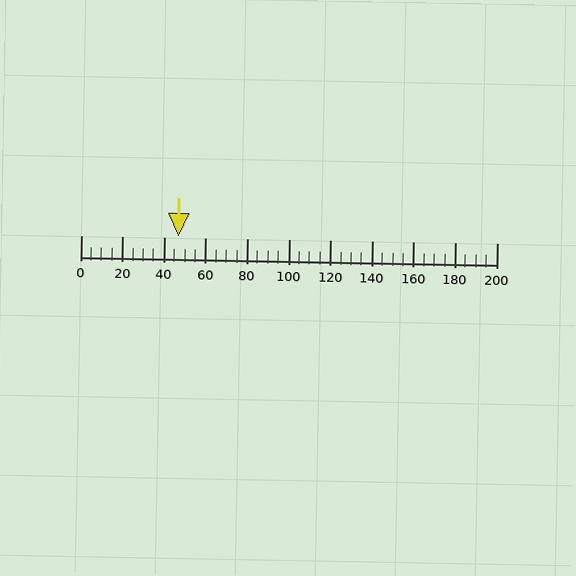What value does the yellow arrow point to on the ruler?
The yellow arrow points to approximately 47.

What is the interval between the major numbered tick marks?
The major tick marks are spaced 20 units apart.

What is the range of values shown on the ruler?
The ruler shows values from 0 to 200.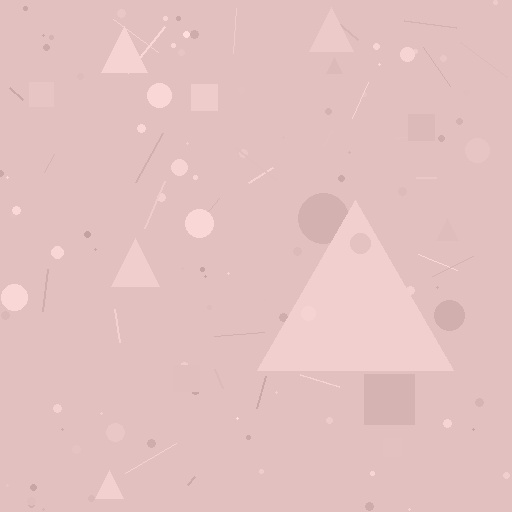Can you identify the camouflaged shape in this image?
The camouflaged shape is a triangle.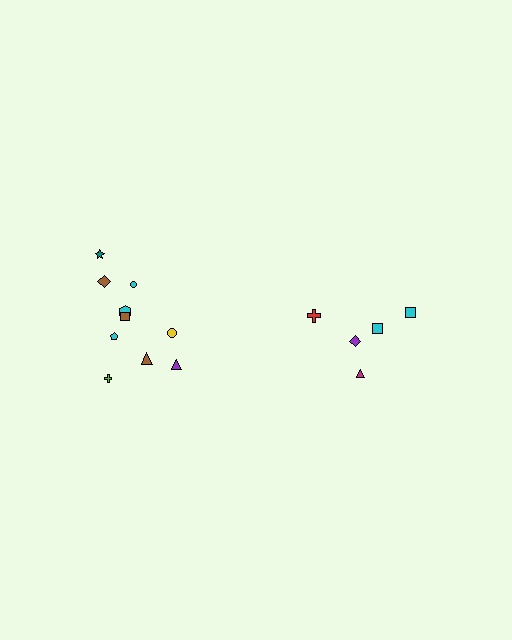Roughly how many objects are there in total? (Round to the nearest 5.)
Roughly 15 objects in total.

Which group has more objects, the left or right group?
The left group.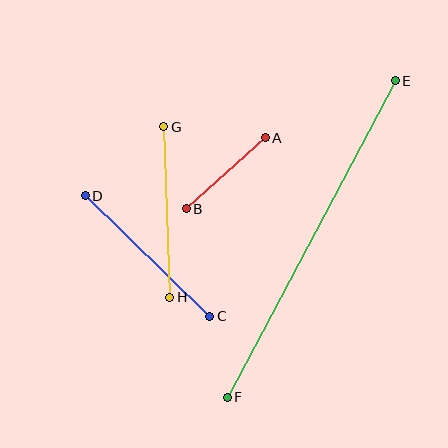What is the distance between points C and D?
The distance is approximately 173 pixels.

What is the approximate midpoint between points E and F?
The midpoint is at approximately (311, 239) pixels.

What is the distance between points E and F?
The distance is approximately 358 pixels.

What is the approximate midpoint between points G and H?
The midpoint is at approximately (167, 212) pixels.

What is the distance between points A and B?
The distance is approximately 106 pixels.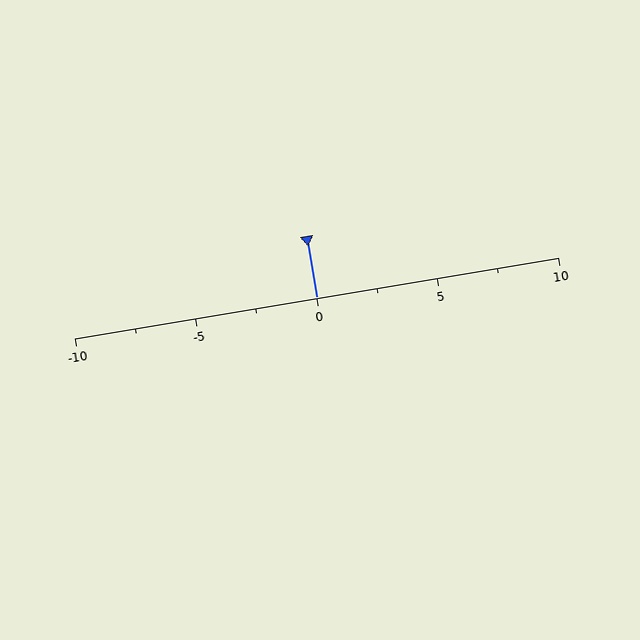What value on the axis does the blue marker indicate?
The marker indicates approximately 0.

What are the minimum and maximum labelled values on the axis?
The axis runs from -10 to 10.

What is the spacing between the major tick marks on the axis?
The major ticks are spaced 5 apart.